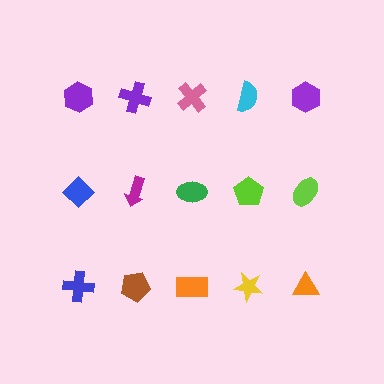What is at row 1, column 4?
A cyan semicircle.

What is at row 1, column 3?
A pink cross.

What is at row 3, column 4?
A yellow star.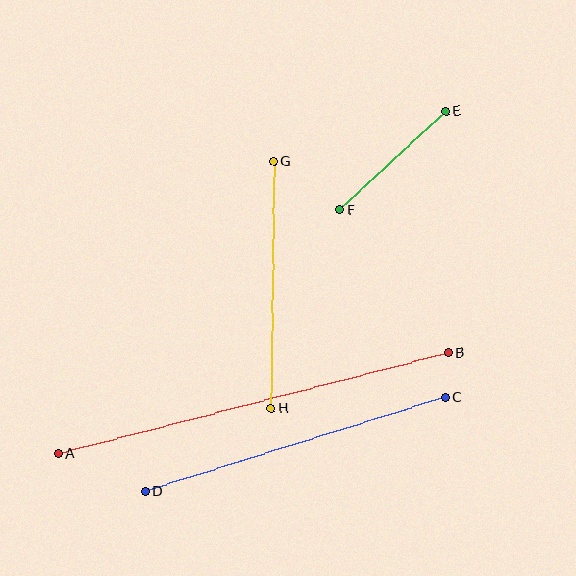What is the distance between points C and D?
The distance is approximately 314 pixels.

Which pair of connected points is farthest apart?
Points A and B are farthest apart.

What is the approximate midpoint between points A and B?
The midpoint is at approximately (254, 403) pixels.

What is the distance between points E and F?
The distance is approximately 145 pixels.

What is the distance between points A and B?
The distance is approximately 403 pixels.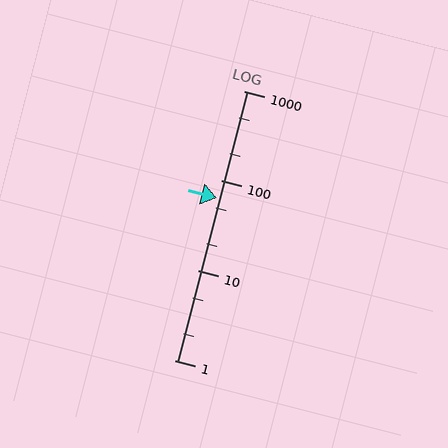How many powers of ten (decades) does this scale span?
The scale spans 3 decades, from 1 to 1000.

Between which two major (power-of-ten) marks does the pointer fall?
The pointer is between 10 and 100.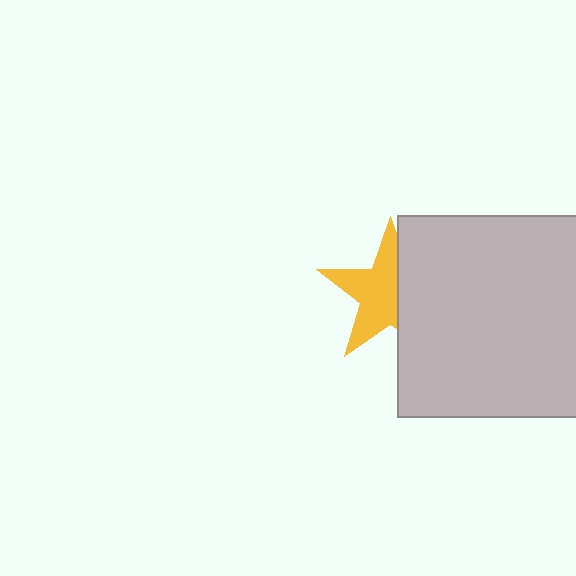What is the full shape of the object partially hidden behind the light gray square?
The partially hidden object is a yellow star.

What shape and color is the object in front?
The object in front is a light gray square.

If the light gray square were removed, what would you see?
You would see the complete yellow star.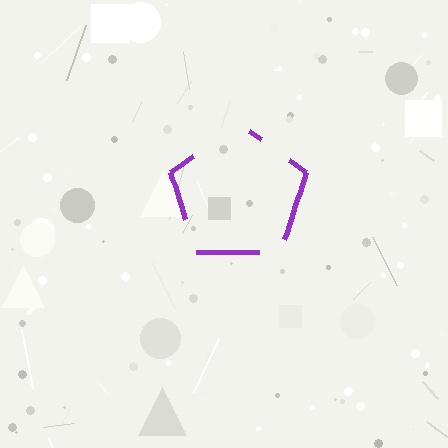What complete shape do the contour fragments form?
The contour fragments form a pentagon.